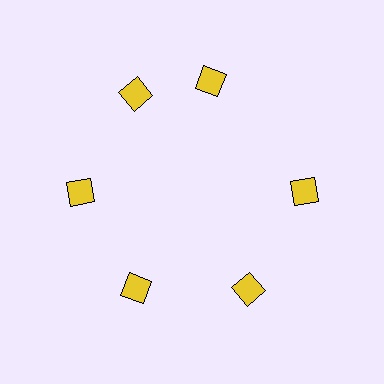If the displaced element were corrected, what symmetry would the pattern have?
It would have 6-fold rotational symmetry — the pattern would map onto itself every 60 degrees.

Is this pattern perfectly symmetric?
No. The 6 yellow diamonds are arranged in a ring, but one element near the 1 o'clock position is rotated out of alignment along the ring, breaking the 6-fold rotational symmetry.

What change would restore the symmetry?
The symmetry would be restored by rotating it back into even spacing with its neighbors so that all 6 diamonds sit at equal angles and equal distance from the center.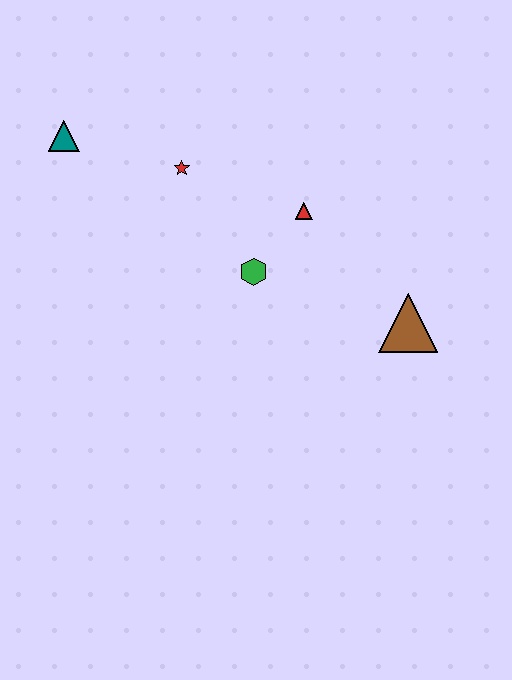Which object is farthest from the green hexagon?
The teal triangle is farthest from the green hexagon.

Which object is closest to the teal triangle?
The red star is closest to the teal triangle.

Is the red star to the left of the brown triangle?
Yes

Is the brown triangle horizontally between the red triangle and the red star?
No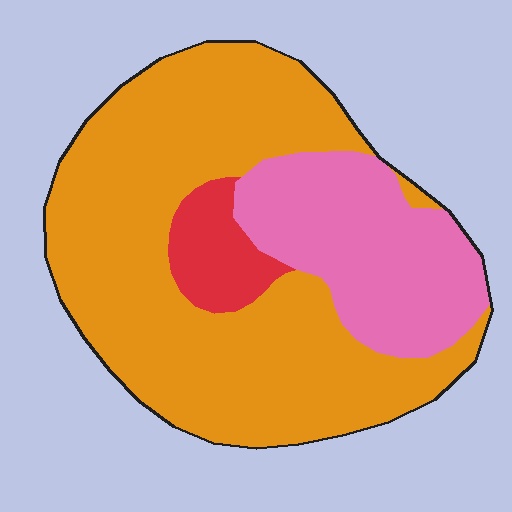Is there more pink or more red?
Pink.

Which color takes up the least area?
Red, at roughly 10%.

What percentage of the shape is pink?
Pink takes up about one quarter (1/4) of the shape.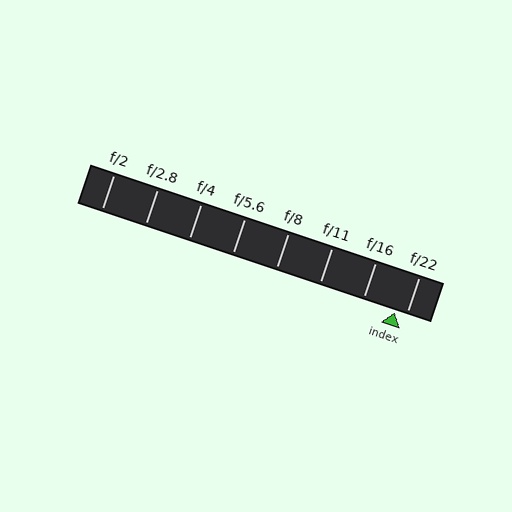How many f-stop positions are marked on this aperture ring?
There are 8 f-stop positions marked.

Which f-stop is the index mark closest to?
The index mark is closest to f/22.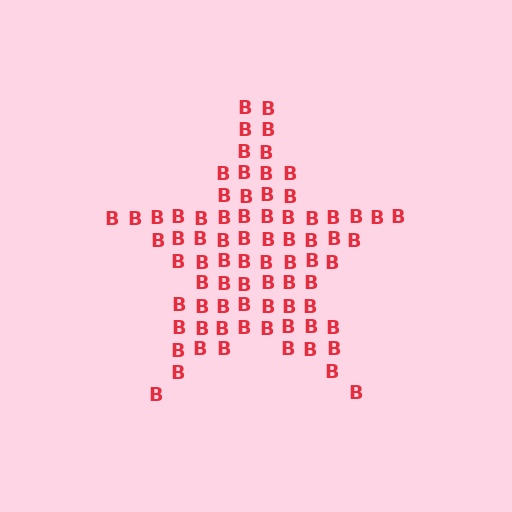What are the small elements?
The small elements are letter B's.